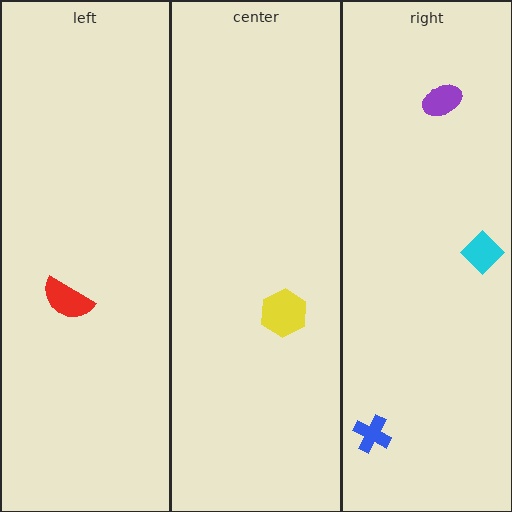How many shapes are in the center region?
1.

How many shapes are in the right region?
3.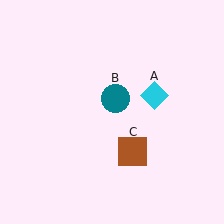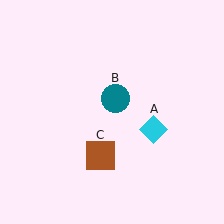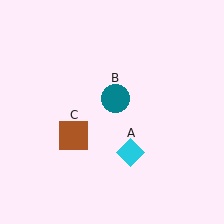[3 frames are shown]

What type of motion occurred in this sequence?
The cyan diamond (object A), brown square (object C) rotated clockwise around the center of the scene.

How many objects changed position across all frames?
2 objects changed position: cyan diamond (object A), brown square (object C).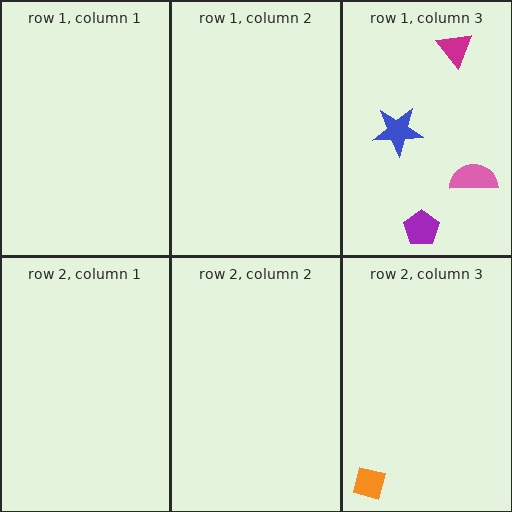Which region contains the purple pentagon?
The row 1, column 3 region.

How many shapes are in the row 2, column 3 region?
1.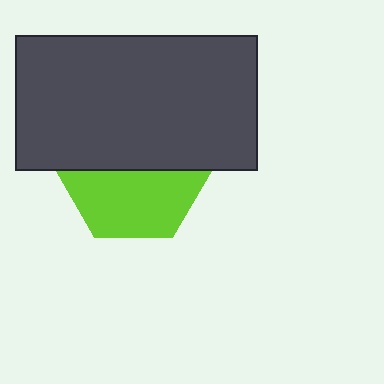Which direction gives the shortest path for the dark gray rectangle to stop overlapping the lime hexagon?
Moving up gives the shortest separation.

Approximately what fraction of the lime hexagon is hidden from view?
Roughly 52% of the lime hexagon is hidden behind the dark gray rectangle.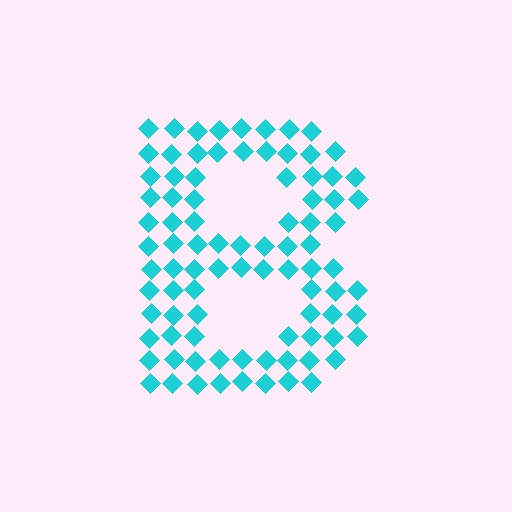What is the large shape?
The large shape is the letter B.